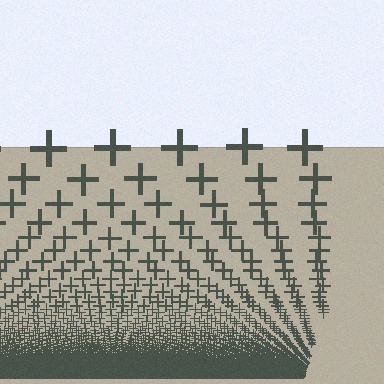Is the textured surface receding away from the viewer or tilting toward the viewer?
The surface appears to tilt toward the viewer. Texture elements get larger and sparser toward the top.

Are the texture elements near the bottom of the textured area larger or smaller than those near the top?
Smaller. The gradient is inverted — elements near the bottom are smaller and denser.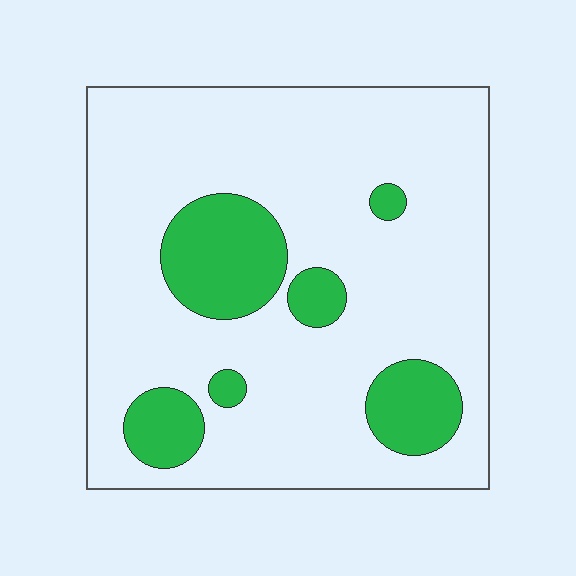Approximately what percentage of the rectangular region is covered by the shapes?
Approximately 20%.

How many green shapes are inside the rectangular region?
6.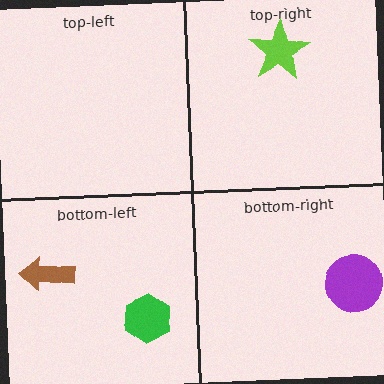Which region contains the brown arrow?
The bottom-left region.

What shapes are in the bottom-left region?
The green hexagon, the brown arrow.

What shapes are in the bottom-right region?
The purple circle.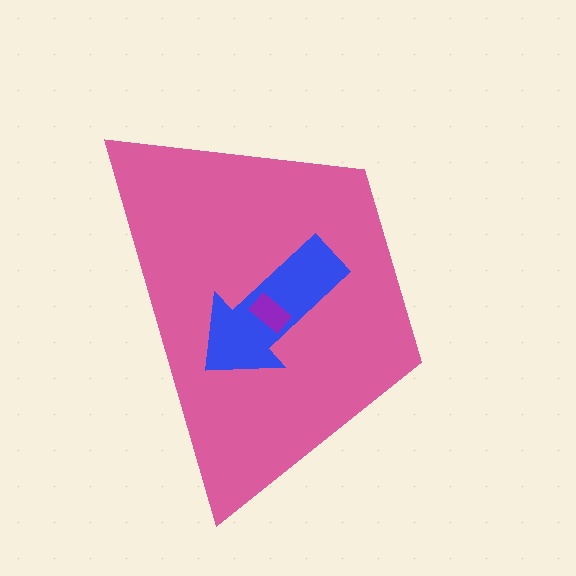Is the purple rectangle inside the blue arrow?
Yes.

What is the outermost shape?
The pink trapezoid.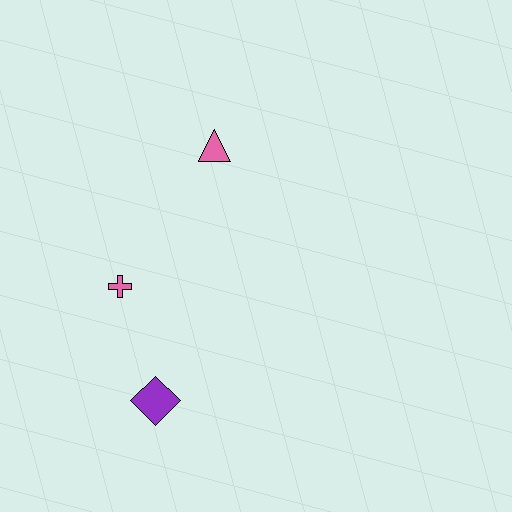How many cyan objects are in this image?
There are no cyan objects.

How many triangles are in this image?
There is 1 triangle.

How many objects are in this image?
There are 3 objects.